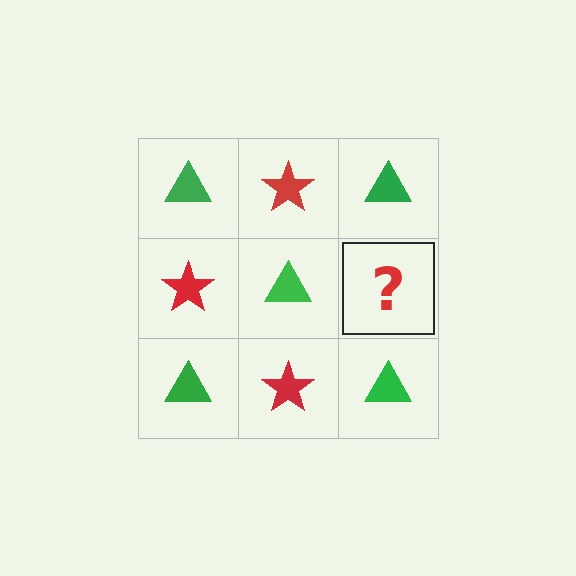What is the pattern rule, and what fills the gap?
The rule is that it alternates green triangle and red star in a checkerboard pattern. The gap should be filled with a red star.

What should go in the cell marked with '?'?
The missing cell should contain a red star.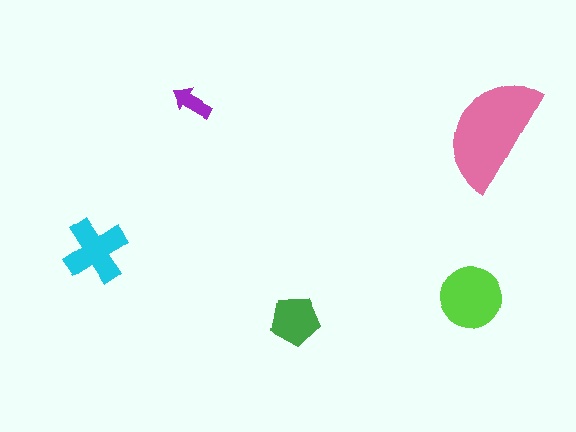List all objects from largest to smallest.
The pink semicircle, the lime circle, the cyan cross, the green pentagon, the purple arrow.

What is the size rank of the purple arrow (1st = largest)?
5th.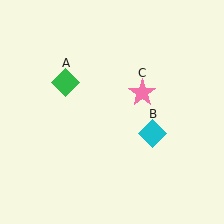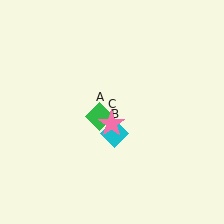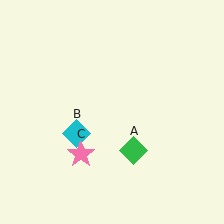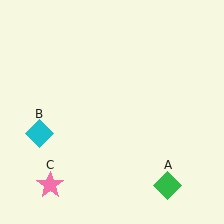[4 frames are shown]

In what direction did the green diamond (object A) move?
The green diamond (object A) moved down and to the right.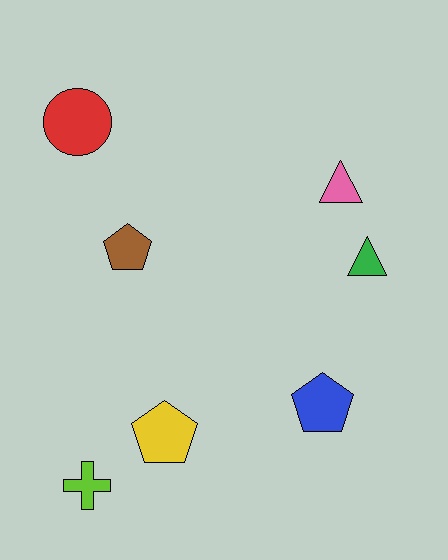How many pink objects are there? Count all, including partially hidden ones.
There is 1 pink object.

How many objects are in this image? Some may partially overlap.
There are 7 objects.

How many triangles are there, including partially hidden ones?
There are 2 triangles.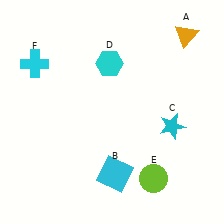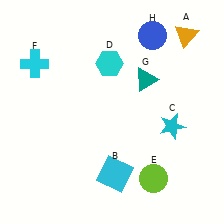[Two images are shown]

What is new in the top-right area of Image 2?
A teal triangle (G) was added in the top-right area of Image 2.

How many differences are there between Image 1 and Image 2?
There are 2 differences between the two images.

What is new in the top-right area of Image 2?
A blue circle (H) was added in the top-right area of Image 2.